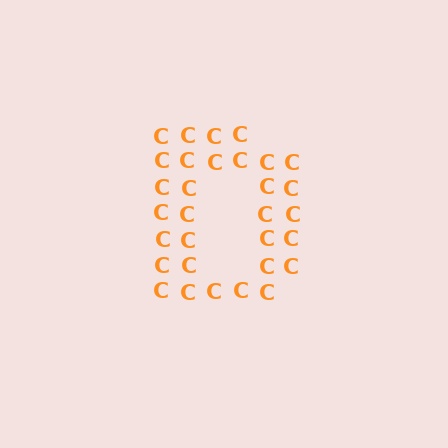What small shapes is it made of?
It is made of small letter C's.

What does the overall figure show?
The overall figure shows the letter D.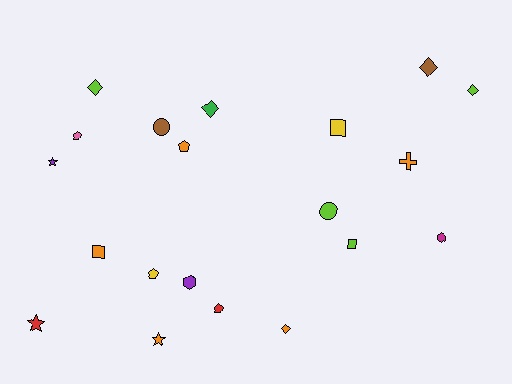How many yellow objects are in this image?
There are 2 yellow objects.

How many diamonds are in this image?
There are 5 diamonds.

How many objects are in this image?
There are 20 objects.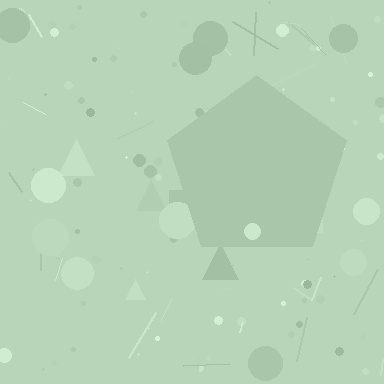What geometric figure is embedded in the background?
A pentagon is embedded in the background.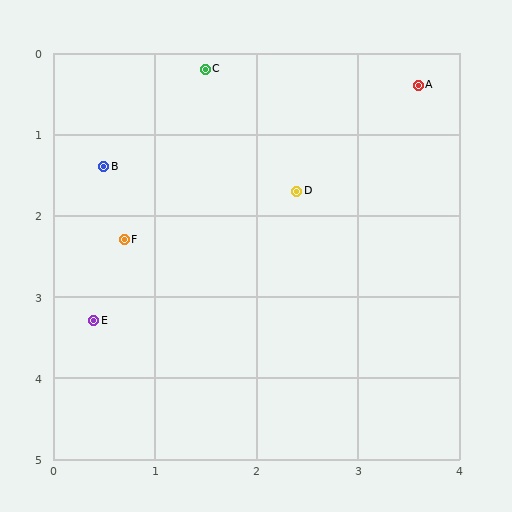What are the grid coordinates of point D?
Point D is at approximately (2.4, 1.7).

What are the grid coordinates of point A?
Point A is at approximately (3.6, 0.4).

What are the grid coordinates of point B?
Point B is at approximately (0.5, 1.4).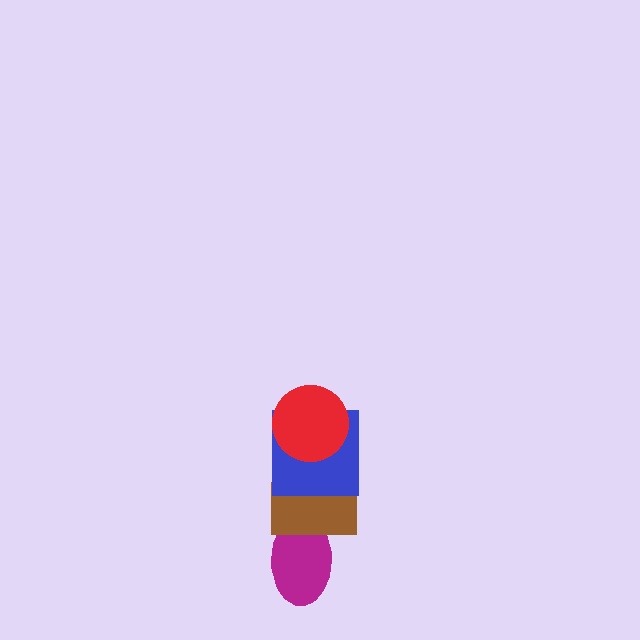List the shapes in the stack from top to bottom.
From top to bottom: the red circle, the blue square, the brown rectangle, the magenta ellipse.